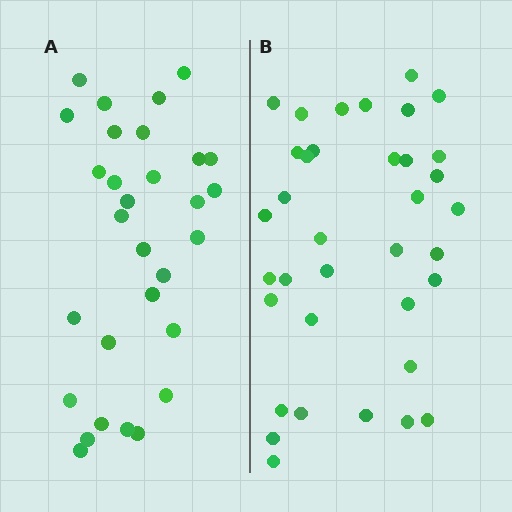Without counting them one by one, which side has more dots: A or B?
Region B (the right region) has more dots.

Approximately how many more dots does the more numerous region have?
Region B has about 6 more dots than region A.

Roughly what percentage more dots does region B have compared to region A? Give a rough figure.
About 20% more.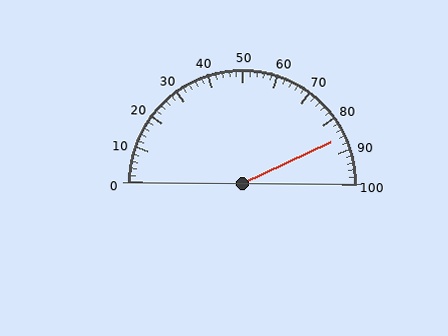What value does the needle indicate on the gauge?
The needle indicates approximately 86.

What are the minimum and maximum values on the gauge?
The gauge ranges from 0 to 100.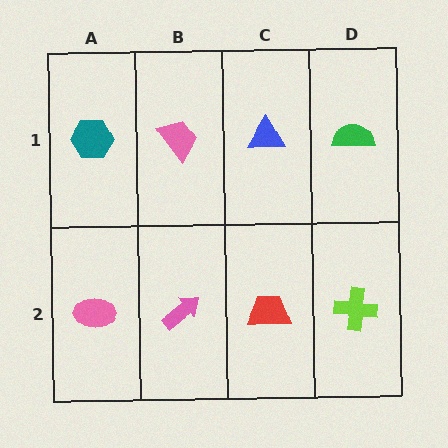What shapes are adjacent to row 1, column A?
A pink ellipse (row 2, column A), a pink trapezoid (row 1, column B).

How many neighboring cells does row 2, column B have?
3.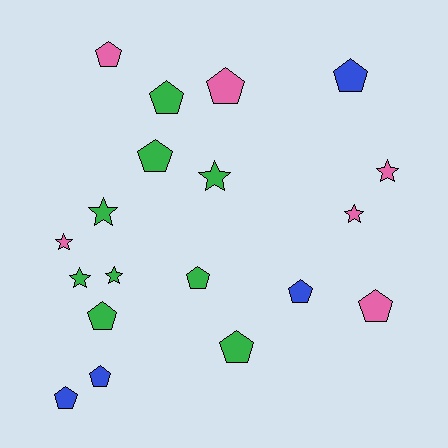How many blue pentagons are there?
There are 4 blue pentagons.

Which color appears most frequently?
Green, with 9 objects.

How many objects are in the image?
There are 19 objects.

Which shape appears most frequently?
Pentagon, with 12 objects.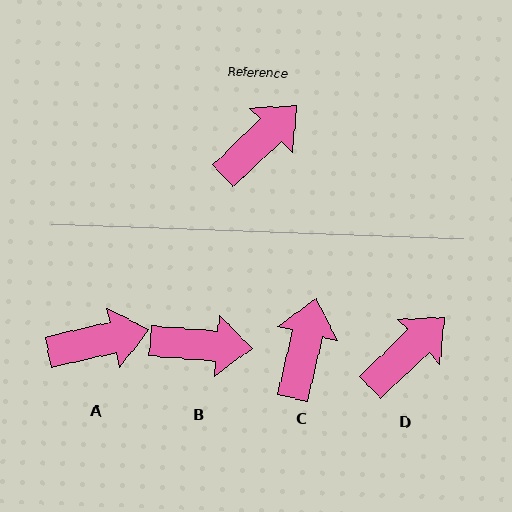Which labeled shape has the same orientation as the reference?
D.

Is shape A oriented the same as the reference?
No, it is off by about 31 degrees.